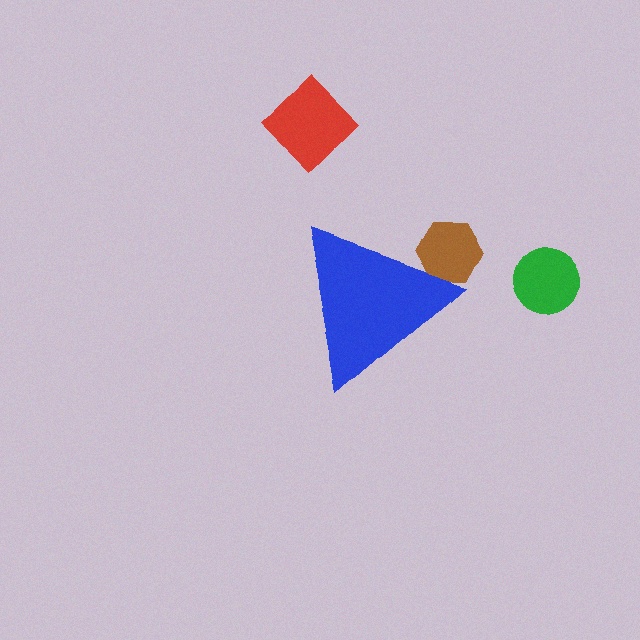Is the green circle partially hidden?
No, the green circle is fully visible.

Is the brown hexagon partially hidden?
Yes, the brown hexagon is partially hidden behind the blue triangle.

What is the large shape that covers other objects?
A blue triangle.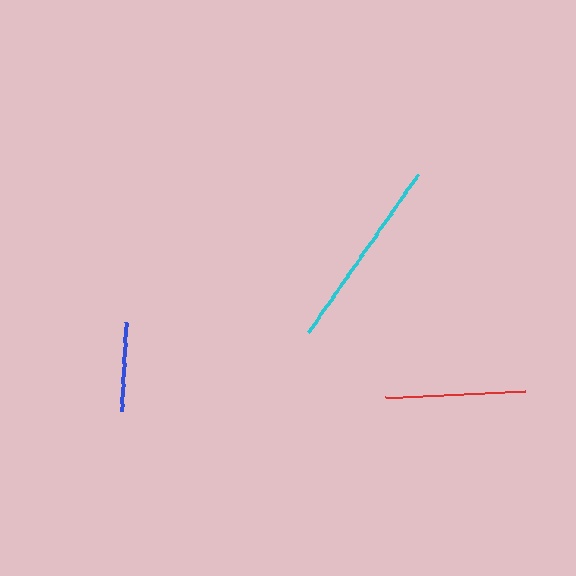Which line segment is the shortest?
The blue line is the shortest at approximately 89 pixels.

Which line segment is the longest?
The cyan line is the longest at approximately 192 pixels.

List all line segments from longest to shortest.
From longest to shortest: cyan, red, blue.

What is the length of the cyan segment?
The cyan segment is approximately 192 pixels long.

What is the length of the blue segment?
The blue segment is approximately 89 pixels long.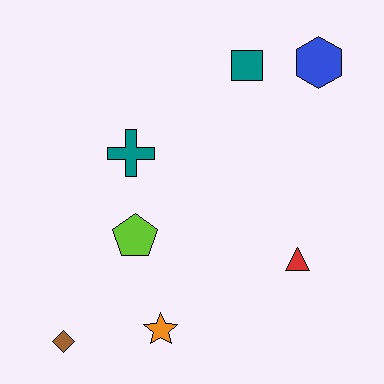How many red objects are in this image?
There is 1 red object.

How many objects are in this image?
There are 7 objects.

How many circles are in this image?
There are no circles.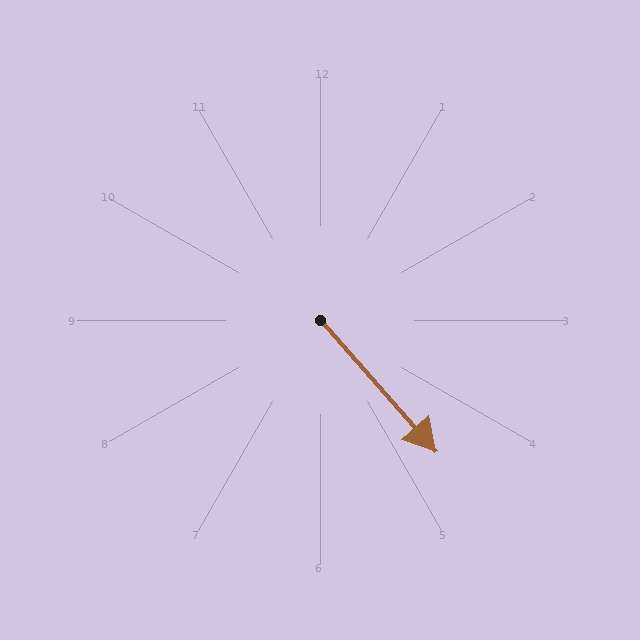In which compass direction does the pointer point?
Southeast.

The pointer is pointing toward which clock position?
Roughly 5 o'clock.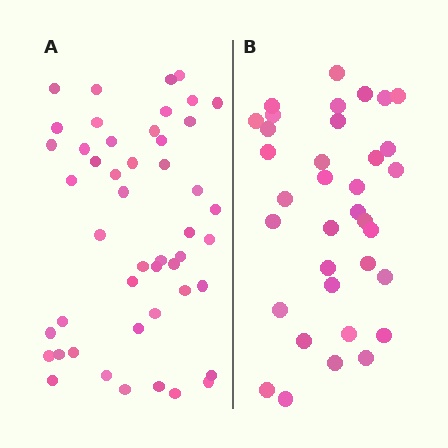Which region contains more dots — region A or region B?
Region A (the left region) has more dots.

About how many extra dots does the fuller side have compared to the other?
Region A has approximately 15 more dots than region B.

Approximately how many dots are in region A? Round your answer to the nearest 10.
About 50 dots. (The exact count is 48, which rounds to 50.)